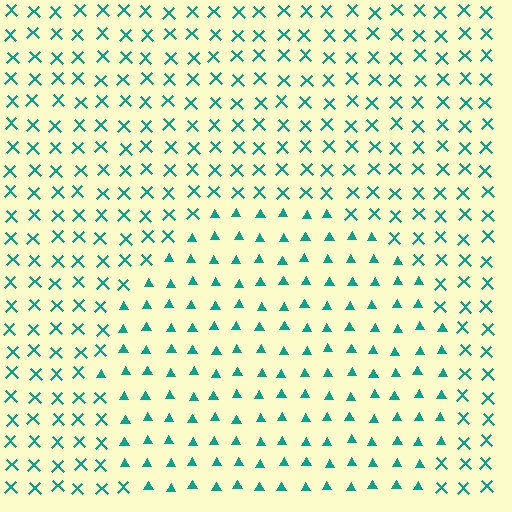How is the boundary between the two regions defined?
The boundary is defined by a change in element shape: triangles inside vs. X marks outside. All elements share the same color and spacing.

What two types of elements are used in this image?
The image uses triangles inside the circle region and X marks outside it.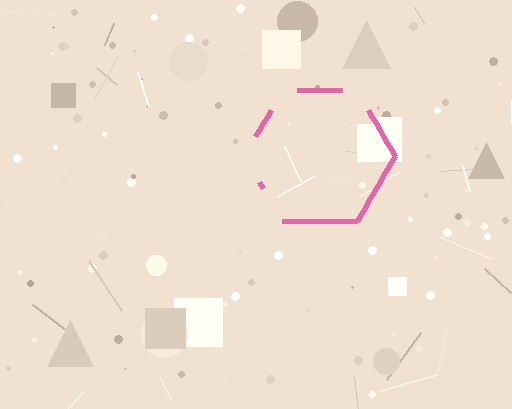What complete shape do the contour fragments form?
The contour fragments form a hexagon.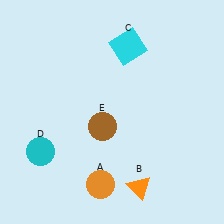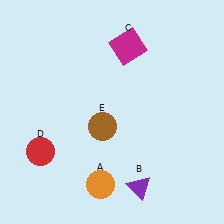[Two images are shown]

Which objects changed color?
B changed from orange to purple. C changed from cyan to magenta. D changed from cyan to red.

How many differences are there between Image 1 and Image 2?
There are 3 differences between the two images.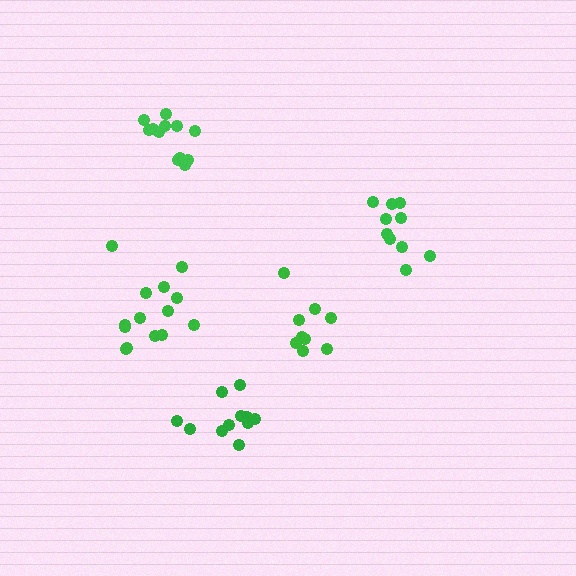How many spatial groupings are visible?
There are 5 spatial groupings.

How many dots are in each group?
Group 1: 14 dots, Group 2: 9 dots, Group 3: 11 dots, Group 4: 12 dots, Group 5: 10 dots (56 total).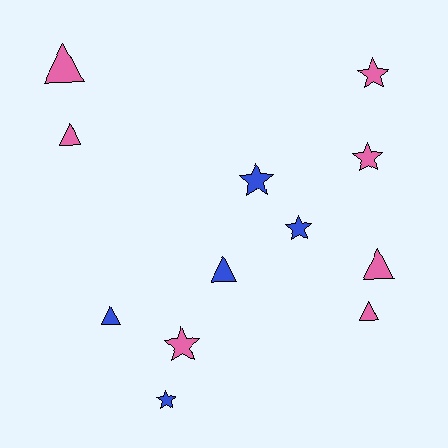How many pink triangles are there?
There are 4 pink triangles.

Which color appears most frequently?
Pink, with 7 objects.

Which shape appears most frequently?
Triangle, with 6 objects.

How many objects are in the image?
There are 12 objects.